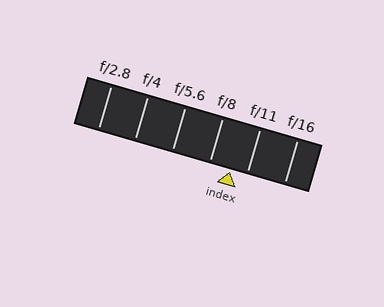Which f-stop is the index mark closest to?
The index mark is closest to f/11.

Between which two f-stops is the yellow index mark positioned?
The index mark is between f/8 and f/11.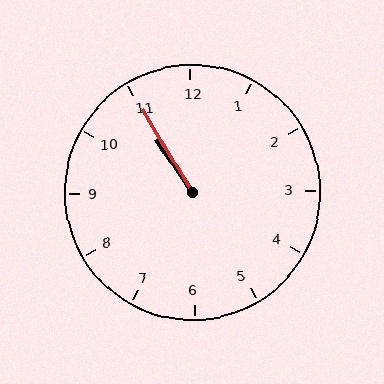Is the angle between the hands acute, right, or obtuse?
It is acute.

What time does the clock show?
10:55.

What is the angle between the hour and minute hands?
Approximately 2 degrees.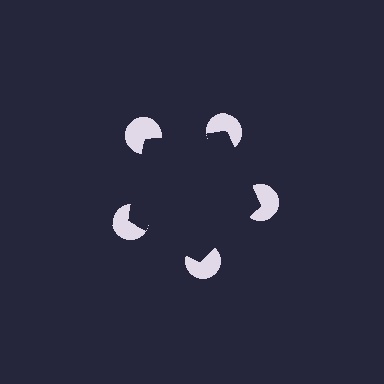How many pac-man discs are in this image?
There are 5 — one at each vertex of the illusory pentagon.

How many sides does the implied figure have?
5 sides.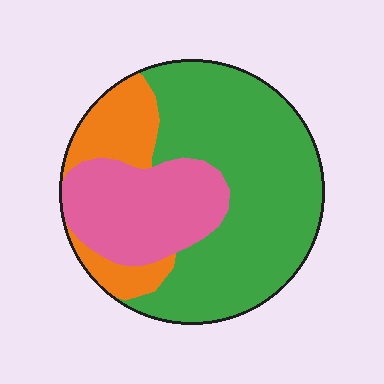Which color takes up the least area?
Orange, at roughly 15%.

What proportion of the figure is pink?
Pink takes up between a sixth and a third of the figure.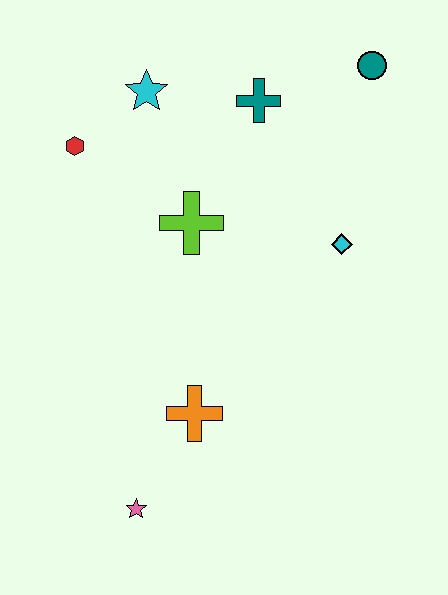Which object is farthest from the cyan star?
The pink star is farthest from the cyan star.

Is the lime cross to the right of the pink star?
Yes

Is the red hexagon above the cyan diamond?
Yes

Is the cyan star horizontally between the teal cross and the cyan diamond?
No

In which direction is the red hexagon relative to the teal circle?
The red hexagon is to the left of the teal circle.